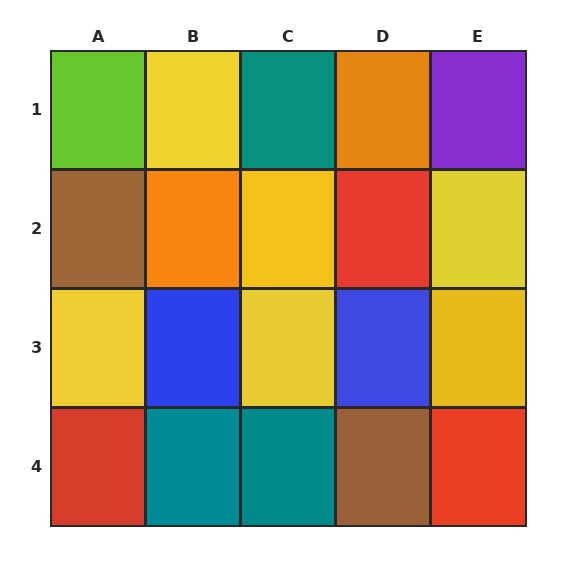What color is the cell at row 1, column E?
Purple.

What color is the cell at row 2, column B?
Orange.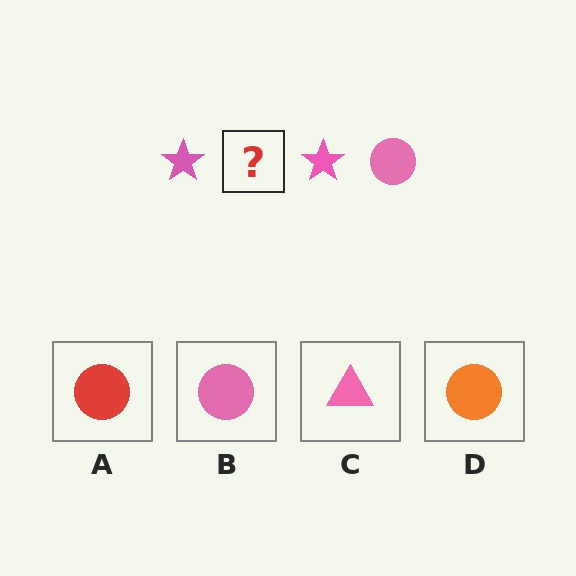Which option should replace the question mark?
Option B.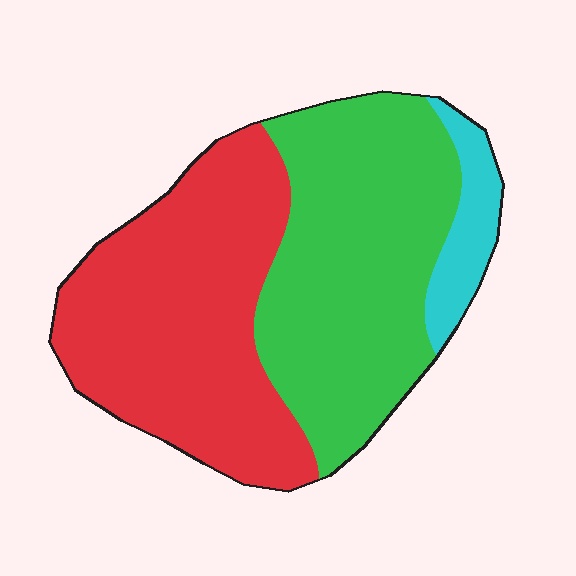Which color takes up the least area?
Cyan, at roughly 10%.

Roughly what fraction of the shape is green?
Green covers about 45% of the shape.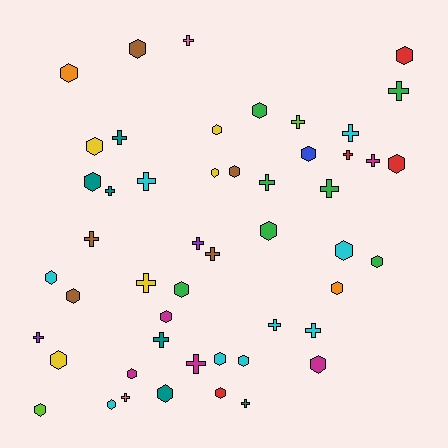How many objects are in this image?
There are 50 objects.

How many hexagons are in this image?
There are 28 hexagons.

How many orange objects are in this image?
There are 2 orange objects.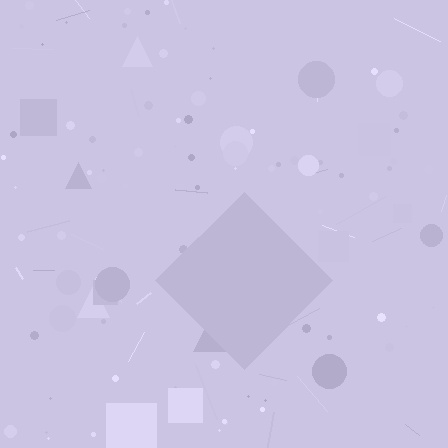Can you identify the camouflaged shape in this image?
The camouflaged shape is a diamond.